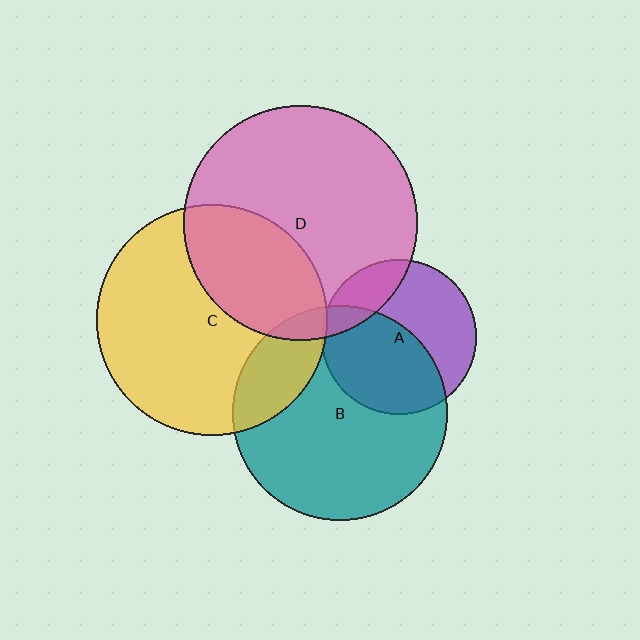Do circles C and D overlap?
Yes.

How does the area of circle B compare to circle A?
Approximately 1.9 times.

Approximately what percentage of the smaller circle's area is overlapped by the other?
Approximately 35%.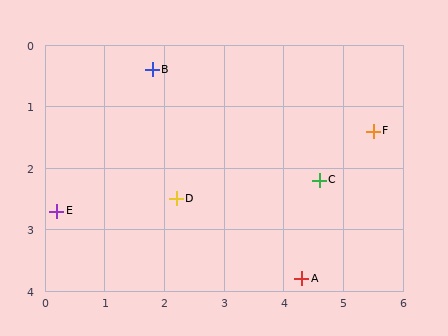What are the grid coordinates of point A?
Point A is at approximately (4.3, 3.8).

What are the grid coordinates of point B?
Point B is at approximately (1.8, 0.4).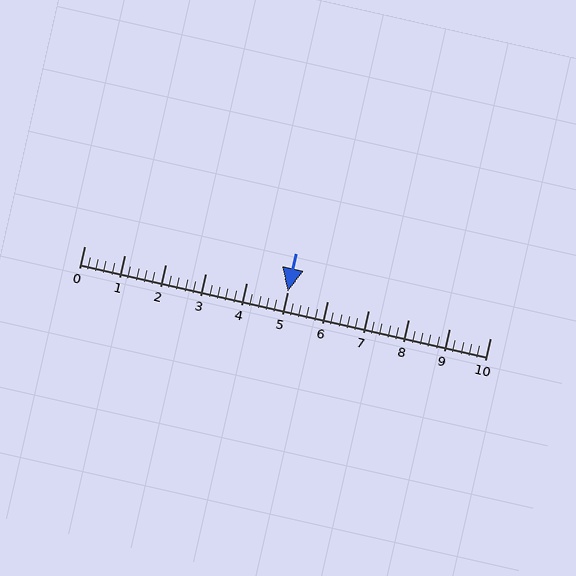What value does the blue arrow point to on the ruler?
The blue arrow points to approximately 5.0.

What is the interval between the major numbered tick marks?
The major tick marks are spaced 1 units apart.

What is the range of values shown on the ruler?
The ruler shows values from 0 to 10.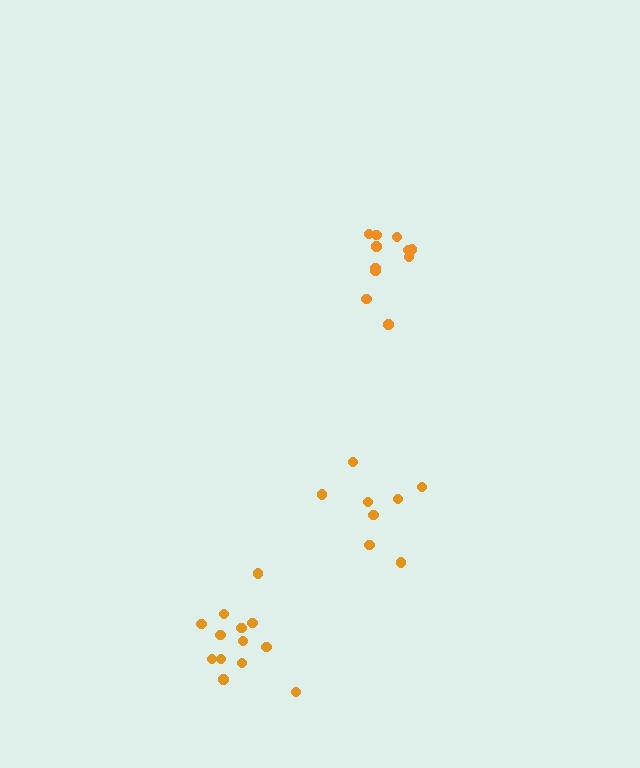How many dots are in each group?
Group 1: 8 dots, Group 2: 11 dots, Group 3: 13 dots (32 total).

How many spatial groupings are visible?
There are 3 spatial groupings.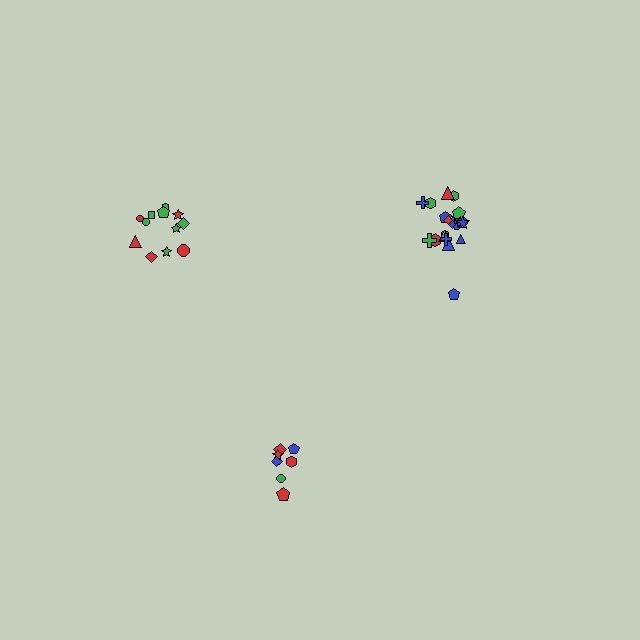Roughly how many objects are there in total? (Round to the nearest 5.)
Roughly 45 objects in total.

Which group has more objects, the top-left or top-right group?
The top-right group.